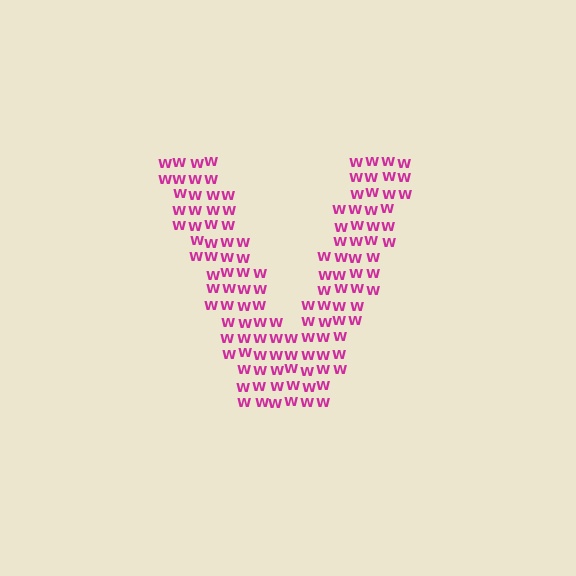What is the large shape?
The large shape is the letter V.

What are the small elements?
The small elements are letter W's.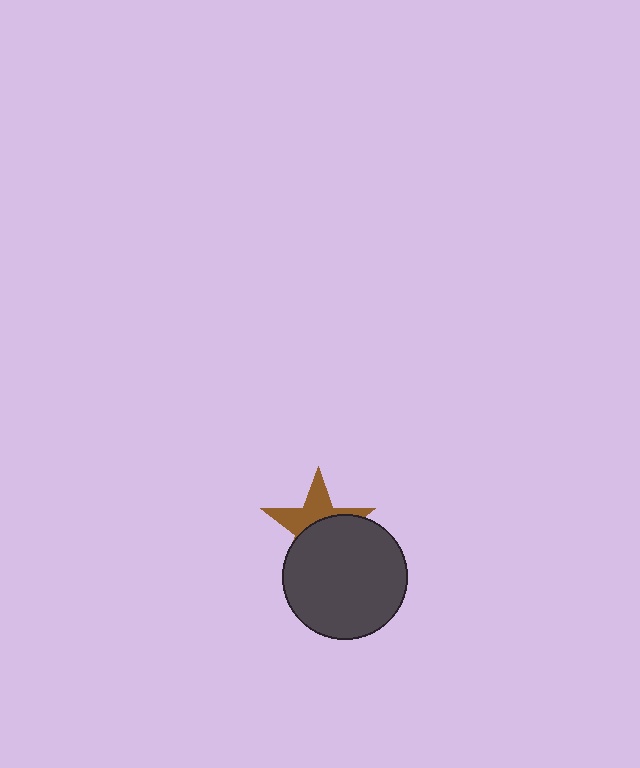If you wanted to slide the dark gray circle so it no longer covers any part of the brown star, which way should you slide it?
Slide it down — that is the most direct way to separate the two shapes.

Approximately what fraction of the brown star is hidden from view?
Roughly 55% of the brown star is hidden behind the dark gray circle.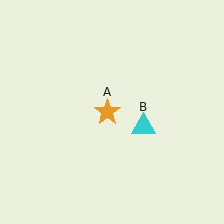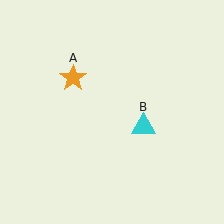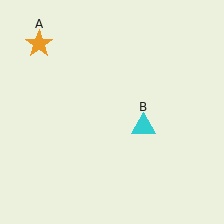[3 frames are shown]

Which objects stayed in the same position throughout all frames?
Cyan triangle (object B) remained stationary.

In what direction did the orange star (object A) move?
The orange star (object A) moved up and to the left.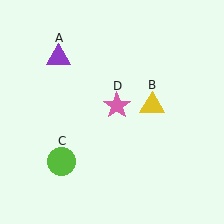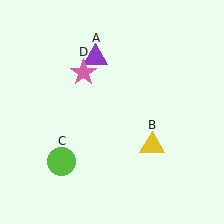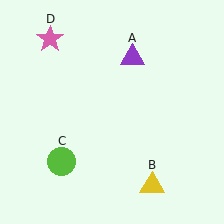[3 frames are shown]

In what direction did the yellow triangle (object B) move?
The yellow triangle (object B) moved down.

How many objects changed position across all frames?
3 objects changed position: purple triangle (object A), yellow triangle (object B), pink star (object D).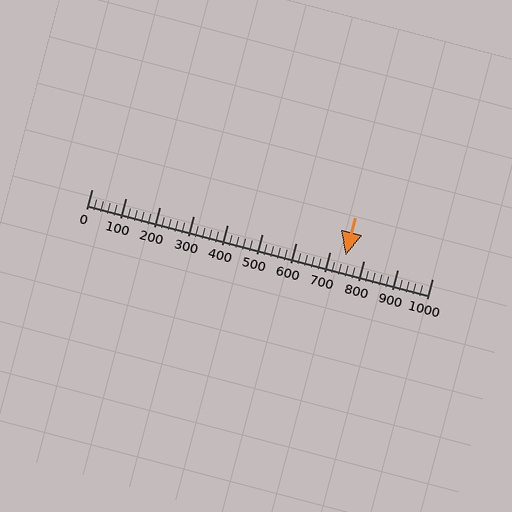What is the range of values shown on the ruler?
The ruler shows values from 0 to 1000.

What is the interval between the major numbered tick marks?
The major tick marks are spaced 100 units apart.